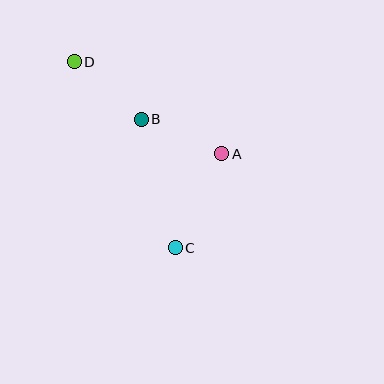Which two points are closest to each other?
Points A and B are closest to each other.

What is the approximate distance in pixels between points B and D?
The distance between B and D is approximately 88 pixels.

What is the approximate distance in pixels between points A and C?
The distance between A and C is approximately 105 pixels.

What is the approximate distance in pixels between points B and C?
The distance between B and C is approximately 133 pixels.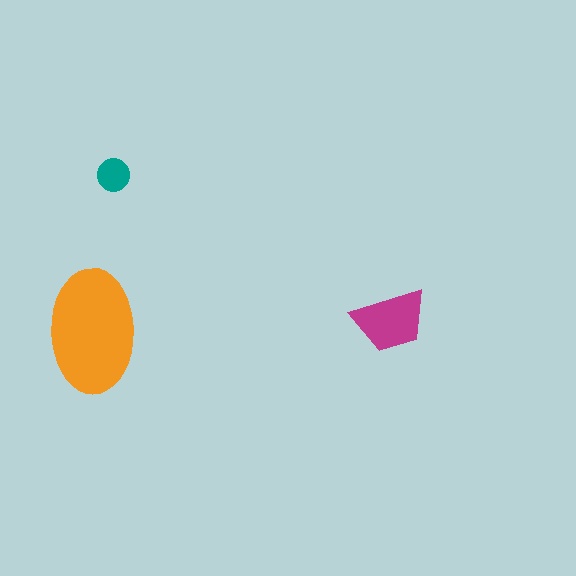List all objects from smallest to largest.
The teal circle, the magenta trapezoid, the orange ellipse.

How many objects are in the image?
There are 3 objects in the image.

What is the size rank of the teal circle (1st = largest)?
3rd.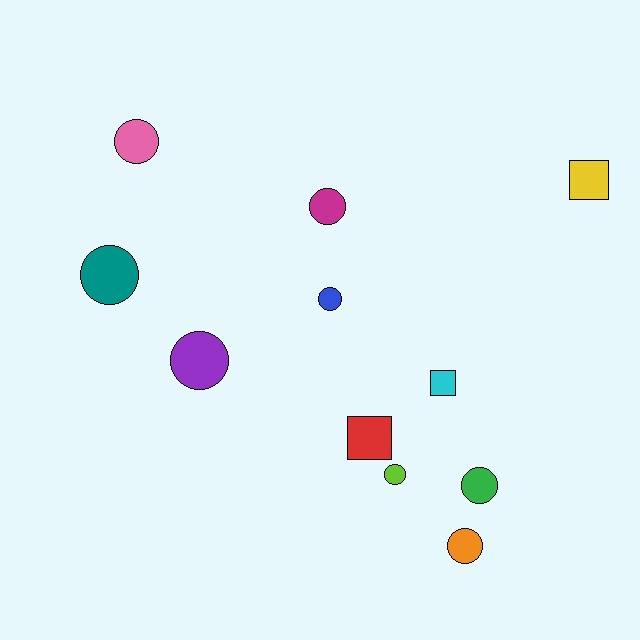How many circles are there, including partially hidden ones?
There are 8 circles.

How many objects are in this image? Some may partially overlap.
There are 11 objects.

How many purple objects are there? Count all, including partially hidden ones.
There is 1 purple object.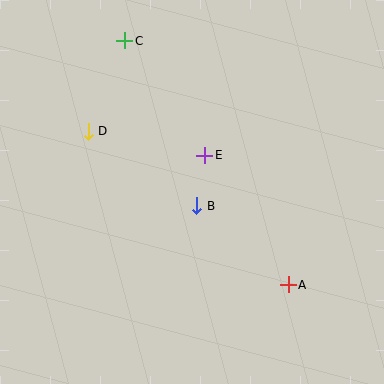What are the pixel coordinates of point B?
Point B is at (197, 206).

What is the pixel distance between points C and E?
The distance between C and E is 140 pixels.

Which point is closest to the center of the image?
Point B at (197, 206) is closest to the center.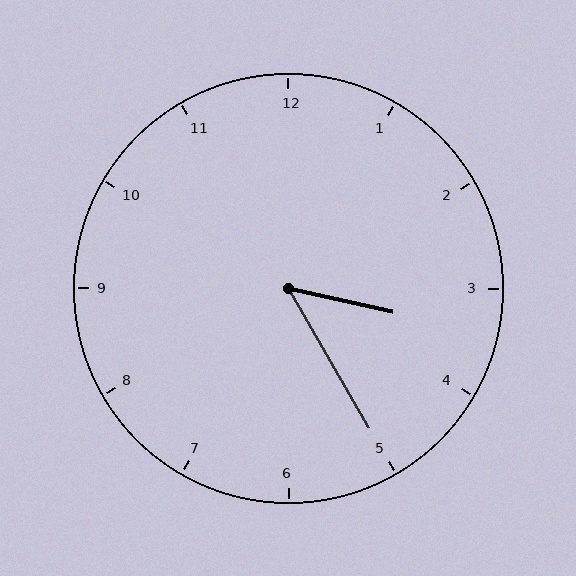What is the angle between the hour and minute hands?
Approximately 48 degrees.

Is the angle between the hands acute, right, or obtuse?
It is acute.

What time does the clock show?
3:25.